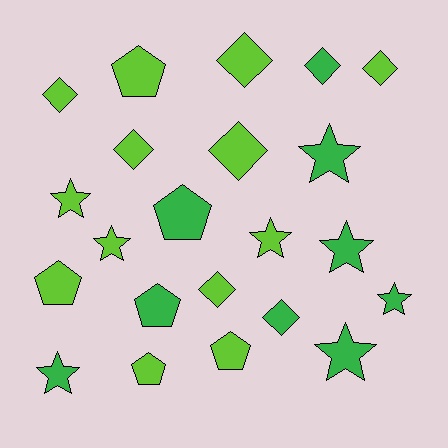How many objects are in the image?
There are 22 objects.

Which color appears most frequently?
Lime, with 13 objects.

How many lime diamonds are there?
There are 6 lime diamonds.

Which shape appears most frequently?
Star, with 8 objects.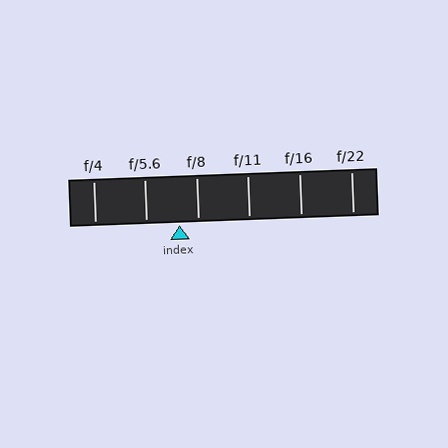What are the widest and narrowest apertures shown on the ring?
The widest aperture shown is f/4 and the narrowest is f/22.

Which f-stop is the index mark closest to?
The index mark is closest to f/8.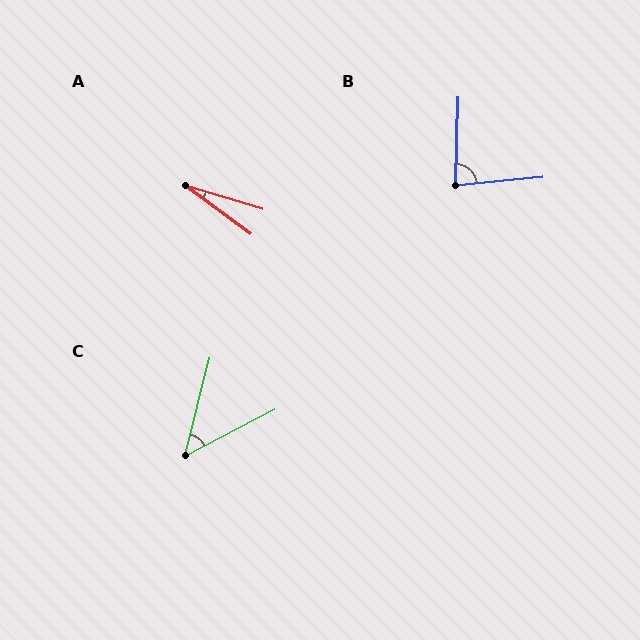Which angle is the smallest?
A, at approximately 20 degrees.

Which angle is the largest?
B, at approximately 83 degrees.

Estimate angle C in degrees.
Approximately 48 degrees.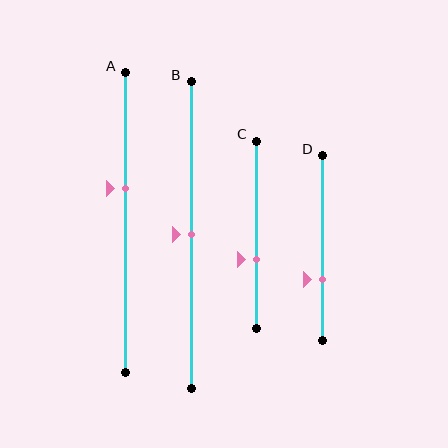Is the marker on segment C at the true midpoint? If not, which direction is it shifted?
No, the marker on segment C is shifted downward by about 13% of the segment length.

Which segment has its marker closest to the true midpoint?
Segment B has its marker closest to the true midpoint.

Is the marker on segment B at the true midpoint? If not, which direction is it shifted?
Yes, the marker on segment B is at the true midpoint.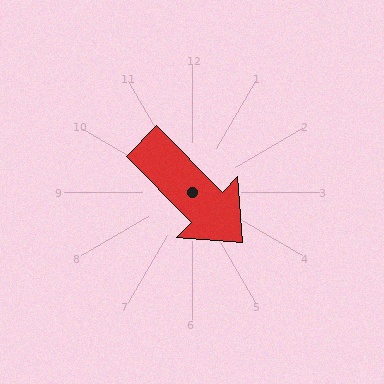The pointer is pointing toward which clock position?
Roughly 5 o'clock.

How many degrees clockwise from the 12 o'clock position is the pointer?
Approximately 135 degrees.